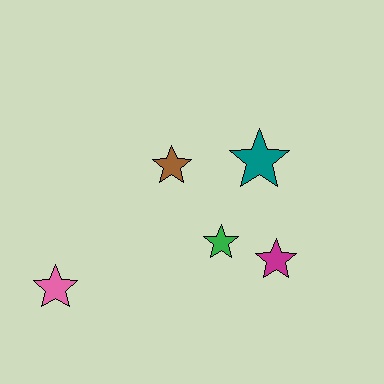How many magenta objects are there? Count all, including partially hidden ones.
There is 1 magenta object.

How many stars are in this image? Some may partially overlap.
There are 5 stars.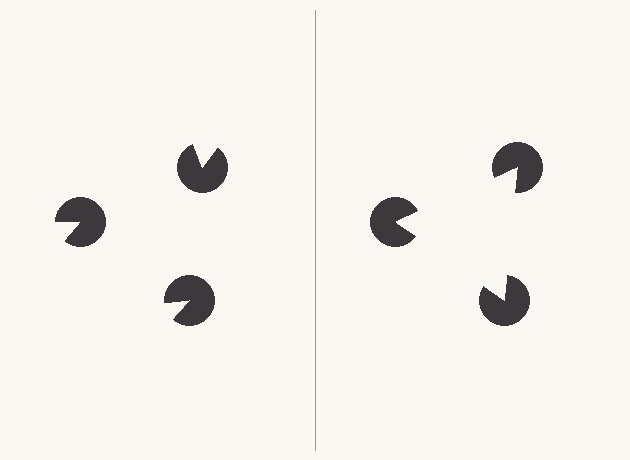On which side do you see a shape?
An illusory triangle appears on the right side. On the left side the wedge cuts are rotated, so no coherent shape forms.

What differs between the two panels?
The pac-man discs are positioned identically on both sides; only the wedge orientations differ. On the right they align to a triangle; on the left they are misaligned.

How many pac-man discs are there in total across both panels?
6 — 3 on each side.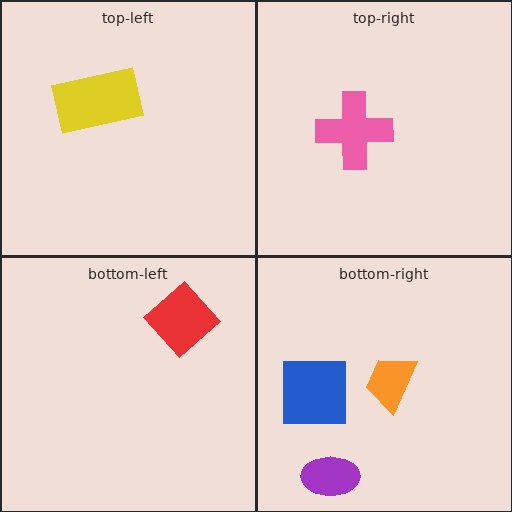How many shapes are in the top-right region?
1.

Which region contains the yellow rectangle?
The top-left region.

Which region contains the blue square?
The bottom-right region.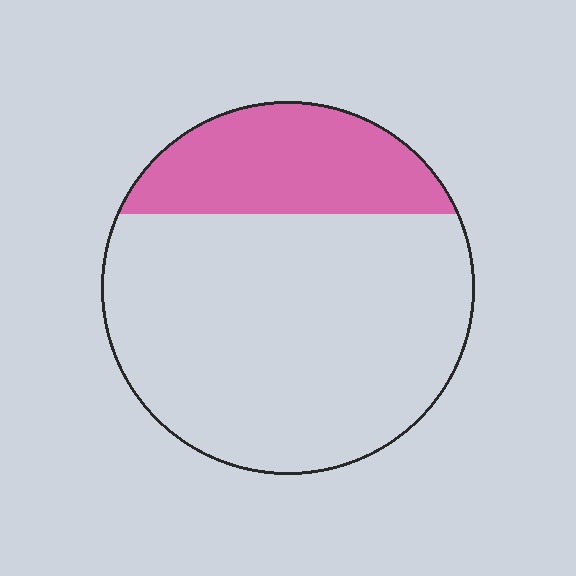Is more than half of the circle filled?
No.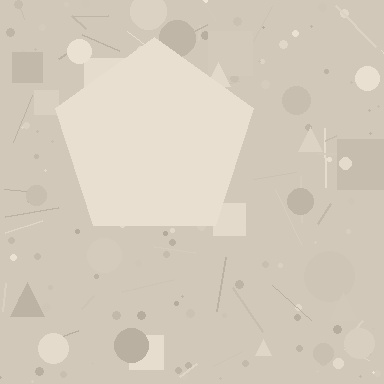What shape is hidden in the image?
A pentagon is hidden in the image.